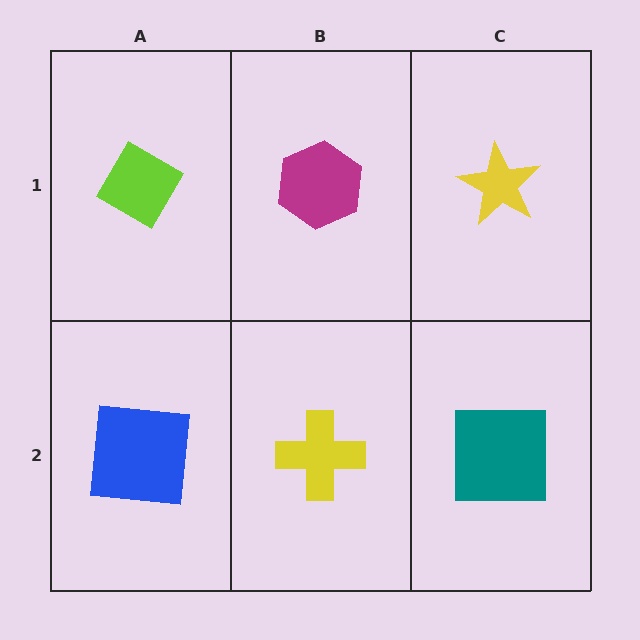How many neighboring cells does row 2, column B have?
3.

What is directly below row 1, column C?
A teal square.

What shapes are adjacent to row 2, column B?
A magenta hexagon (row 1, column B), a blue square (row 2, column A), a teal square (row 2, column C).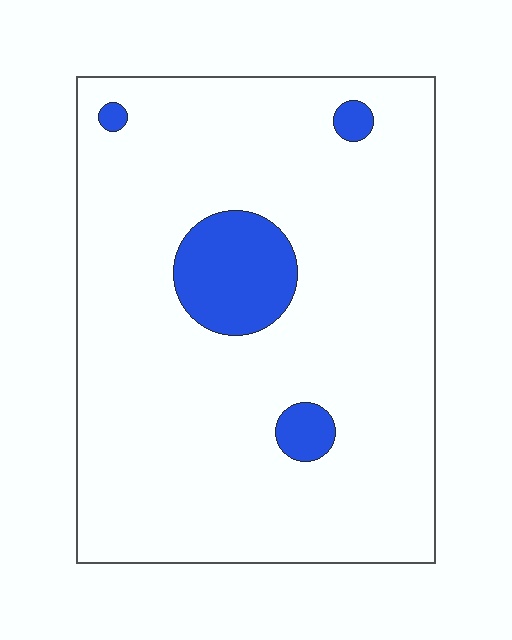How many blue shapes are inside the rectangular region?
4.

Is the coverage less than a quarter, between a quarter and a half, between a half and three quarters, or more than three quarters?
Less than a quarter.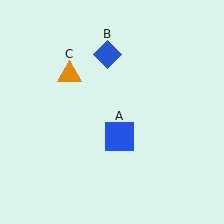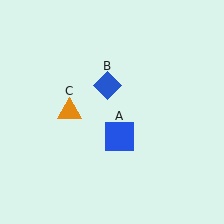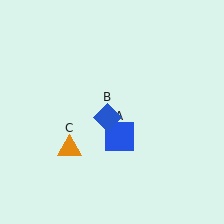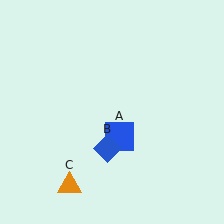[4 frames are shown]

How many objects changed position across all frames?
2 objects changed position: blue diamond (object B), orange triangle (object C).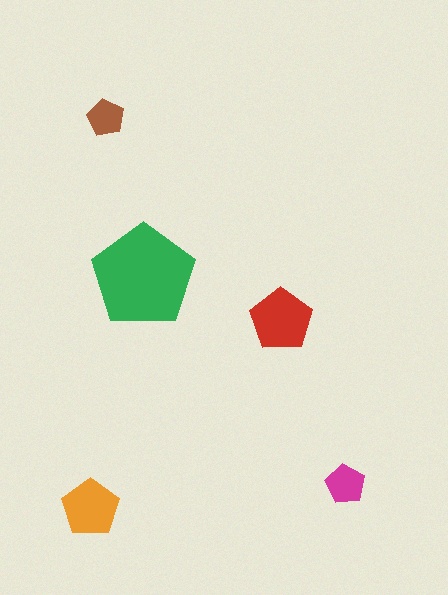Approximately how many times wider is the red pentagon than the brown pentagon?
About 1.5 times wider.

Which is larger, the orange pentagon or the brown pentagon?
The orange one.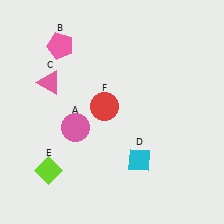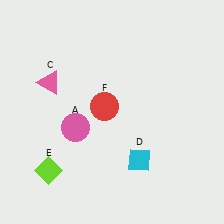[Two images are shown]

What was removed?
The pink pentagon (B) was removed in Image 2.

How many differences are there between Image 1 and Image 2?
There is 1 difference between the two images.